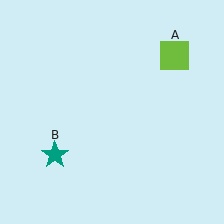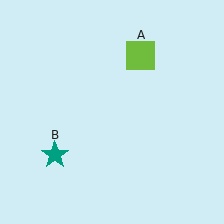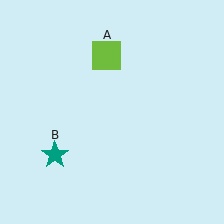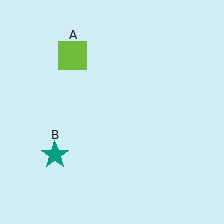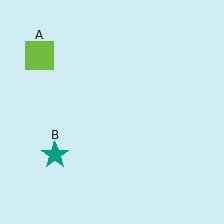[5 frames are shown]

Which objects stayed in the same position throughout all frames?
Teal star (object B) remained stationary.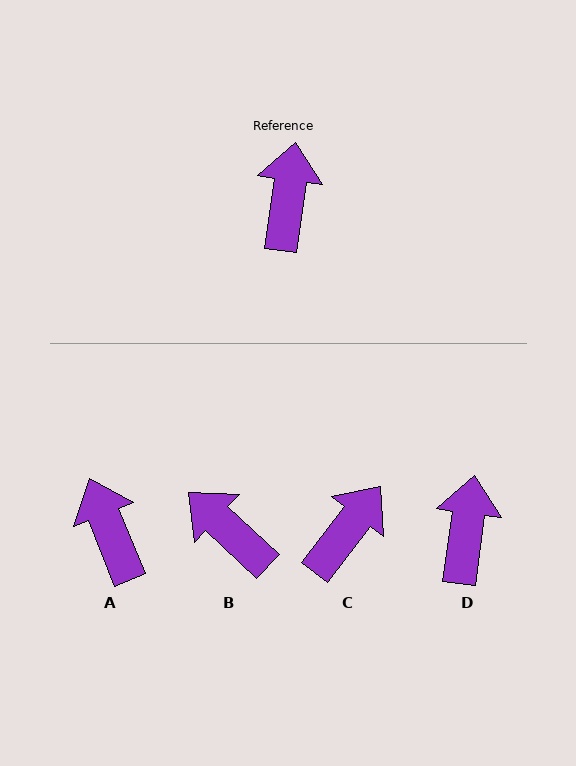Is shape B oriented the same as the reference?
No, it is off by about 55 degrees.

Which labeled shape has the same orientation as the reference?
D.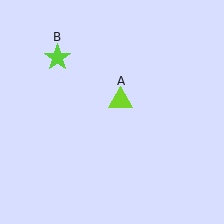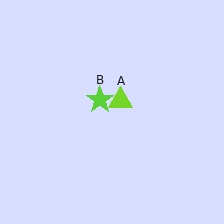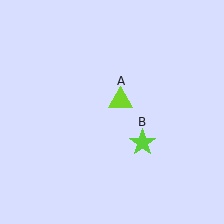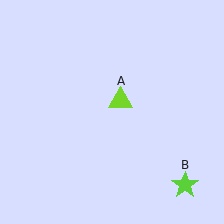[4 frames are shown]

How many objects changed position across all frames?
1 object changed position: lime star (object B).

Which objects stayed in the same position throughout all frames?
Lime triangle (object A) remained stationary.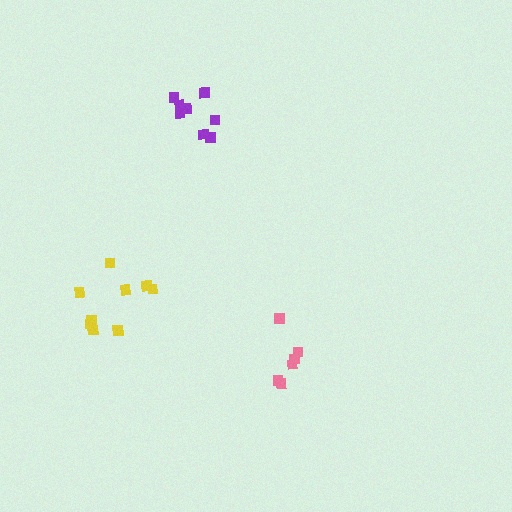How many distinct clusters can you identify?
There are 3 distinct clusters.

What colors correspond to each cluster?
The clusters are colored: pink, yellow, purple.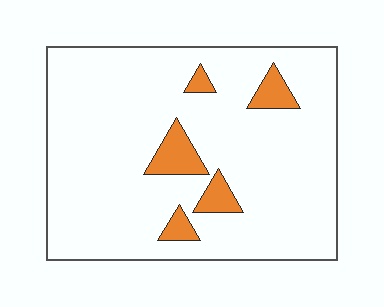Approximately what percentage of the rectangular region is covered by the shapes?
Approximately 10%.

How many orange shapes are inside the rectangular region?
5.